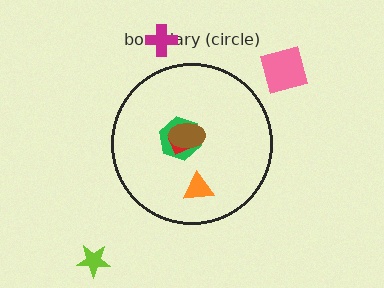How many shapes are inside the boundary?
4 inside, 3 outside.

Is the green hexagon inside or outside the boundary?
Inside.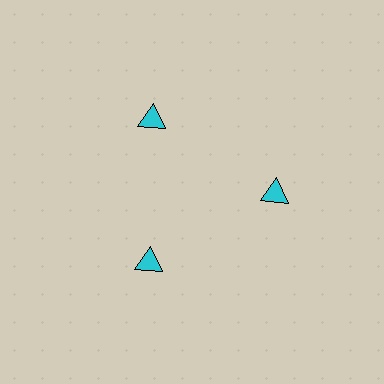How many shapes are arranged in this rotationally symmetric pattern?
There are 3 shapes, arranged in 3 groups of 1.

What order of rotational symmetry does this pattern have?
This pattern has 3-fold rotational symmetry.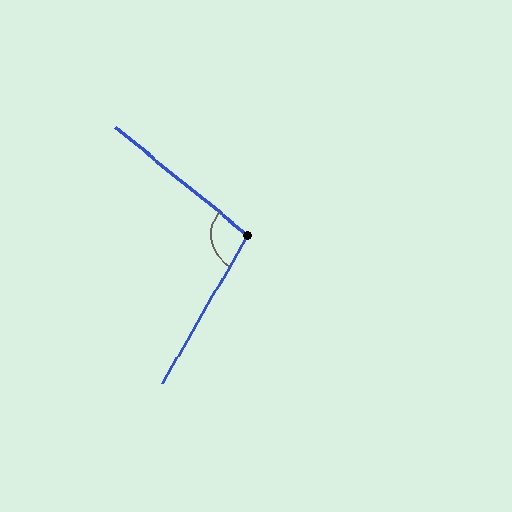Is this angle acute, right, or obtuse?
It is obtuse.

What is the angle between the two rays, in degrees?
Approximately 99 degrees.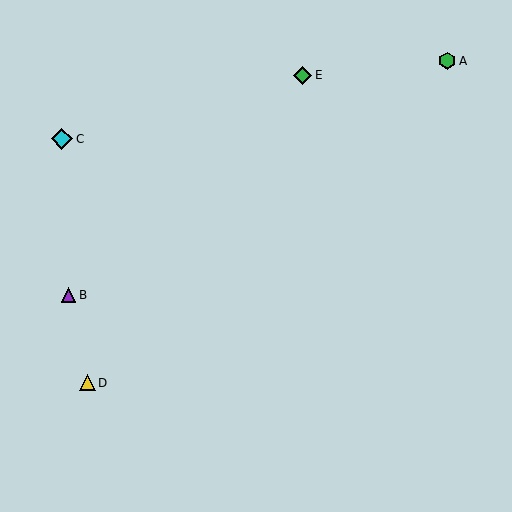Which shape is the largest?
The cyan diamond (labeled C) is the largest.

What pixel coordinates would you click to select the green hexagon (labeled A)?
Click at (447, 61) to select the green hexagon A.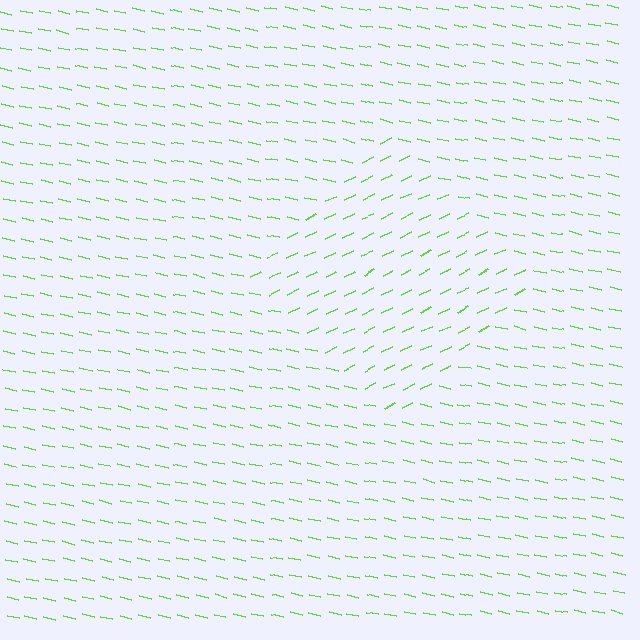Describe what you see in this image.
The image is filled with small lime line segments. A diamond region in the image has lines oriented differently from the surrounding lines, creating a visible texture boundary.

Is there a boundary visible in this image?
Yes, there is a texture boundary formed by a change in line orientation.